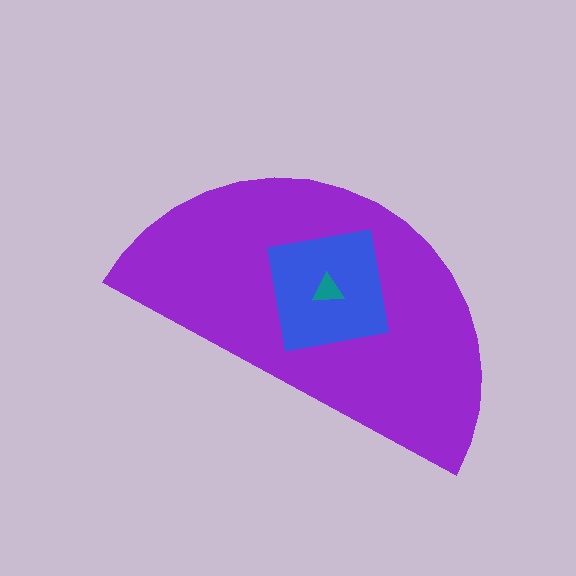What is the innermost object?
The teal triangle.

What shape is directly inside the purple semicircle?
The blue square.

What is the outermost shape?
The purple semicircle.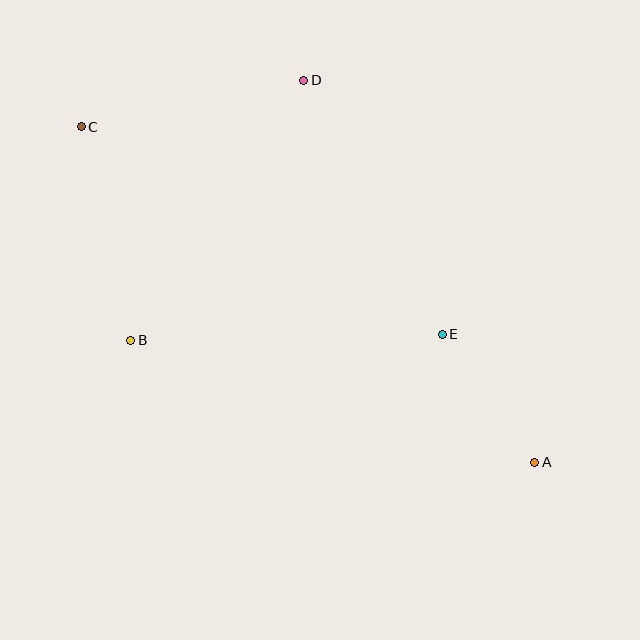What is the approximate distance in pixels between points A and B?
The distance between A and B is approximately 422 pixels.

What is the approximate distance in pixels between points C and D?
The distance between C and D is approximately 227 pixels.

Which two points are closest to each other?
Points A and E are closest to each other.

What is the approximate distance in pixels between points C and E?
The distance between C and E is approximately 416 pixels.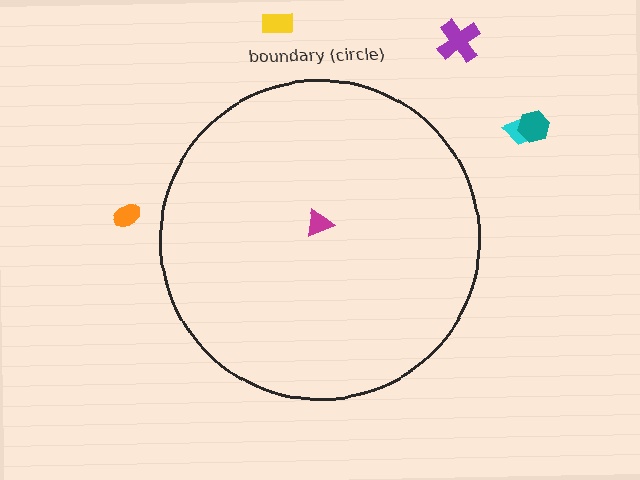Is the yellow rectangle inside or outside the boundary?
Outside.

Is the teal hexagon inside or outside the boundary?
Outside.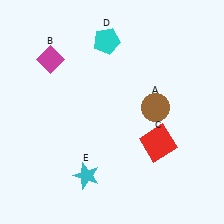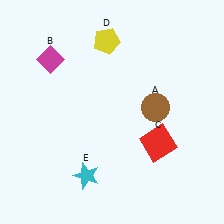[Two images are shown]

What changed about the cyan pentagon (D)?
In Image 1, D is cyan. In Image 2, it changed to yellow.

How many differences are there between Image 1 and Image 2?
There is 1 difference between the two images.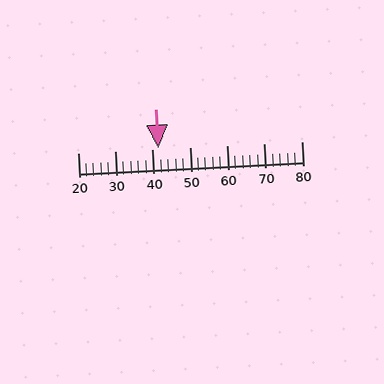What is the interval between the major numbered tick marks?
The major tick marks are spaced 10 units apart.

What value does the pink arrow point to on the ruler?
The pink arrow points to approximately 42.